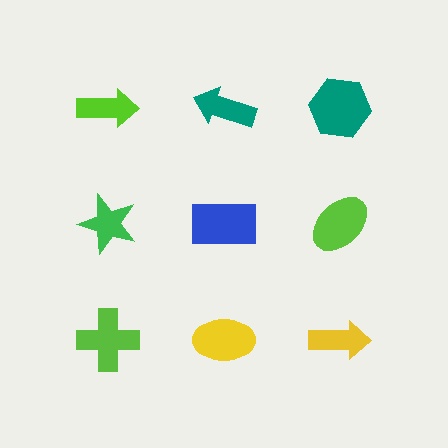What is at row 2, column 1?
A green star.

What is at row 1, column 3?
A teal hexagon.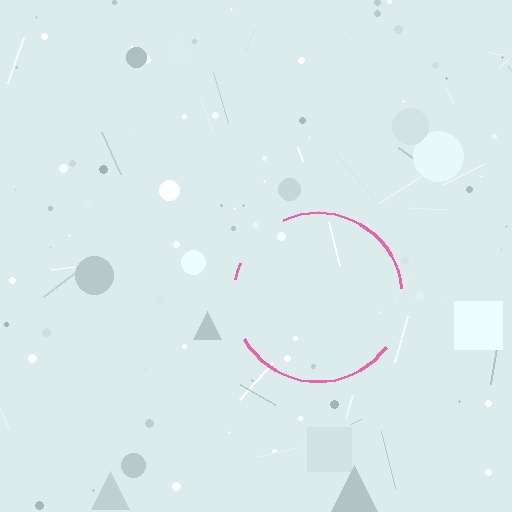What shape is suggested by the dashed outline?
The dashed outline suggests a circle.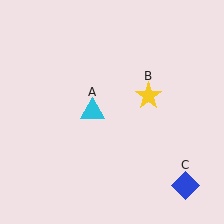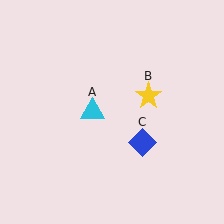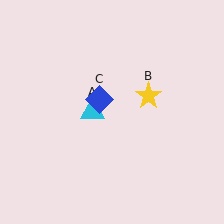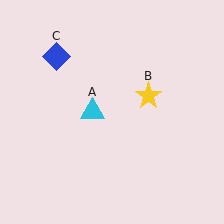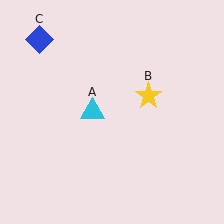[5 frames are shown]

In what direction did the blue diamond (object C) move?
The blue diamond (object C) moved up and to the left.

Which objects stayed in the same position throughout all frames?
Cyan triangle (object A) and yellow star (object B) remained stationary.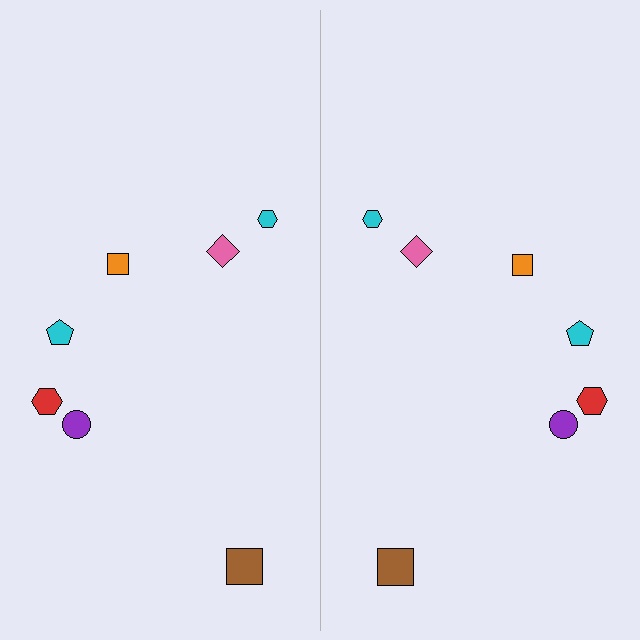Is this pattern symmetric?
Yes, this pattern has bilateral (reflection) symmetry.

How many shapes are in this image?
There are 14 shapes in this image.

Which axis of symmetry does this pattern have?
The pattern has a vertical axis of symmetry running through the center of the image.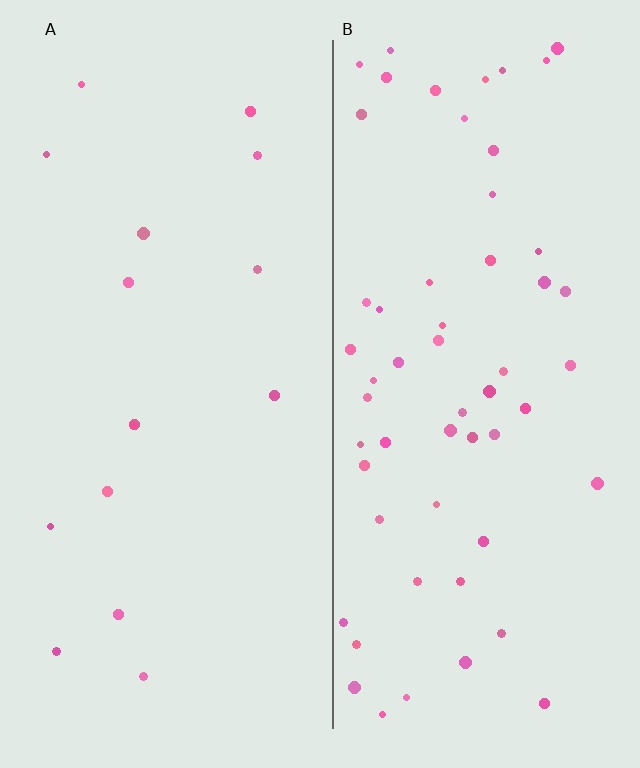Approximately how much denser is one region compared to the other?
Approximately 3.6× — region B over region A.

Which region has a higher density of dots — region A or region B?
B (the right).